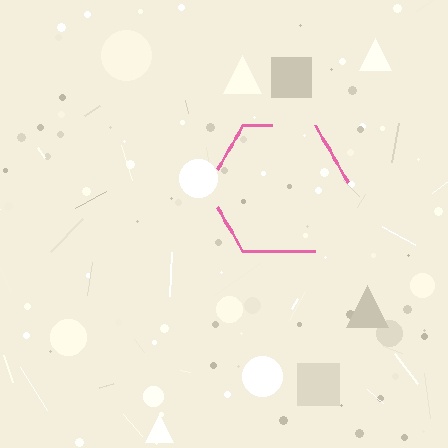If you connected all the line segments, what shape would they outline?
They would outline a hexagon.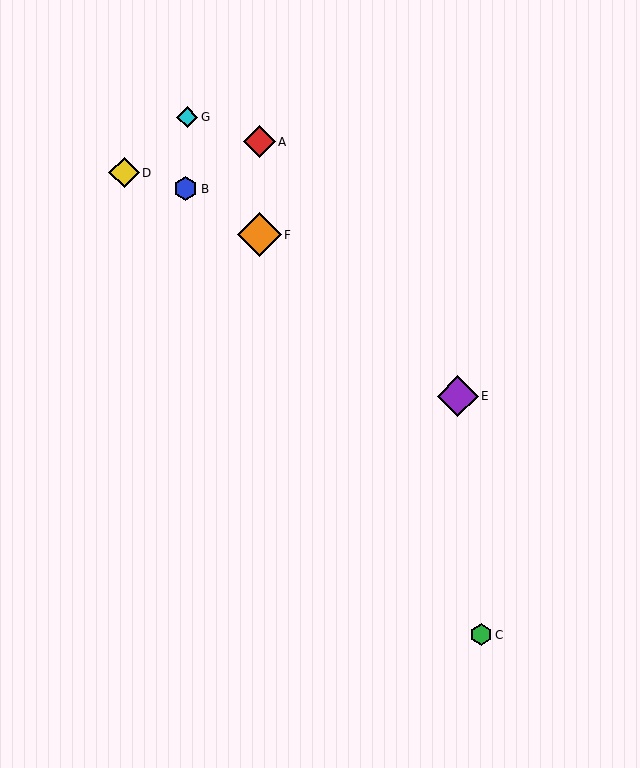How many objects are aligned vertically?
2 objects (A, F) are aligned vertically.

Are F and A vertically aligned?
Yes, both are at x≈259.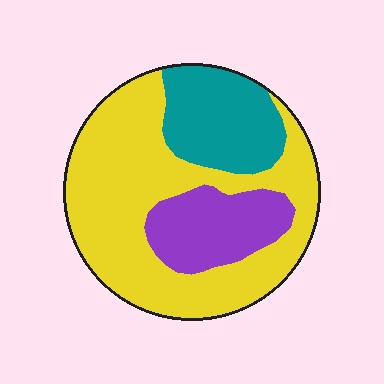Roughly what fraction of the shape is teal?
Teal takes up about one fifth (1/5) of the shape.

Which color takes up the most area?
Yellow, at roughly 60%.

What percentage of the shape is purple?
Purple takes up about one sixth (1/6) of the shape.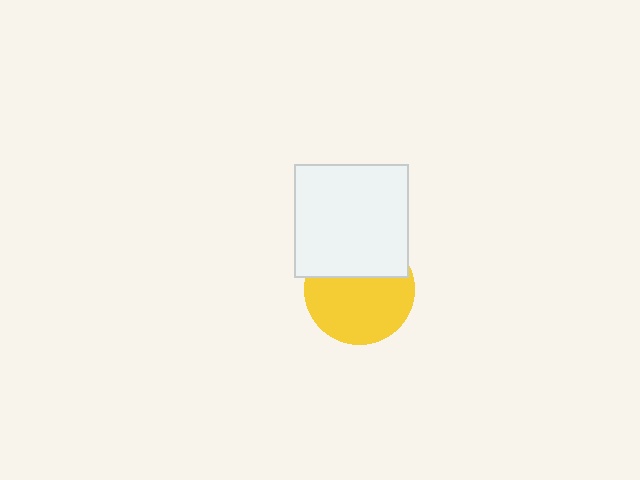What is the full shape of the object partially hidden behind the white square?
The partially hidden object is a yellow circle.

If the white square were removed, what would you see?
You would see the complete yellow circle.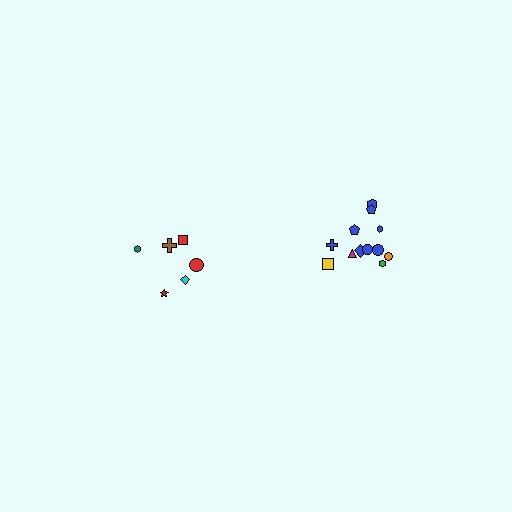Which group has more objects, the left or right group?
The right group.